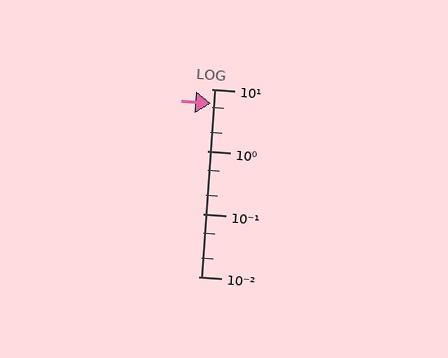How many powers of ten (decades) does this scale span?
The scale spans 3 decades, from 0.01 to 10.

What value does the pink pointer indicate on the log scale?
The pointer indicates approximately 5.8.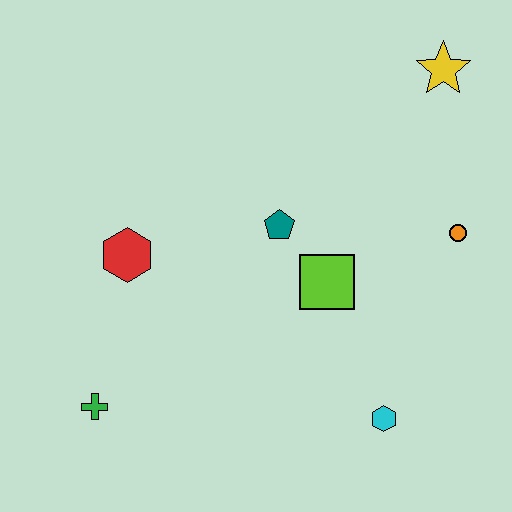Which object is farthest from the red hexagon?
The yellow star is farthest from the red hexagon.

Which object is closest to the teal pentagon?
The lime square is closest to the teal pentagon.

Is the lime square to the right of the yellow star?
No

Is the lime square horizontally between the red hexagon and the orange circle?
Yes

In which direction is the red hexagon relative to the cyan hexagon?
The red hexagon is to the left of the cyan hexagon.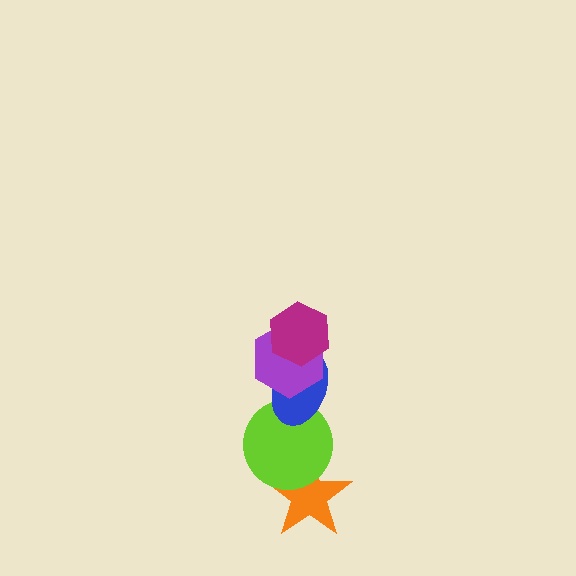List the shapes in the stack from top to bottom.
From top to bottom: the magenta hexagon, the purple hexagon, the blue ellipse, the lime circle, the orange star.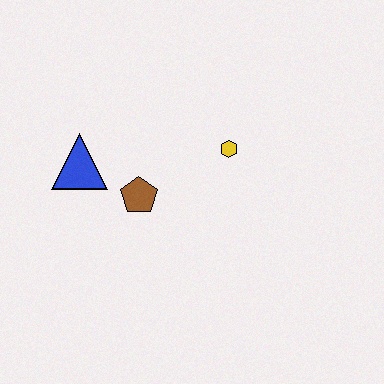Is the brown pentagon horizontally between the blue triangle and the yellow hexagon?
Yes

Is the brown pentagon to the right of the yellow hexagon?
No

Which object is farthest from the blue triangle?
The yellow hexagon is farthest from the blue triangle.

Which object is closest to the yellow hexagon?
The brown pentagon is closest to the yellow hexagon.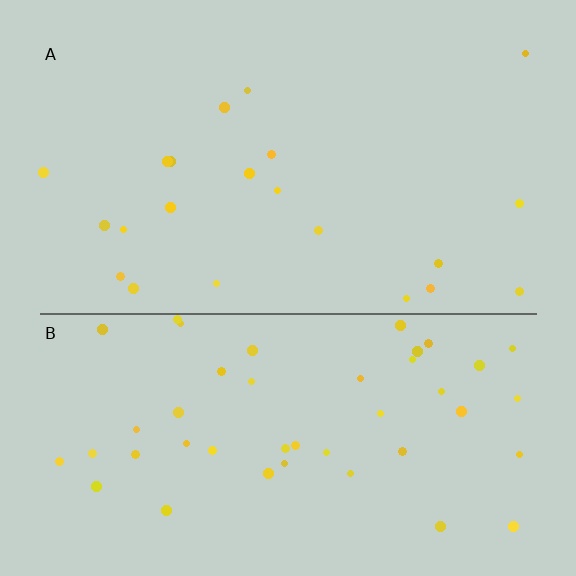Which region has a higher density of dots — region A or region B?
B (the bottom).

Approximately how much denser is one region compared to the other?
Approximately 2.1× — region B over region A.